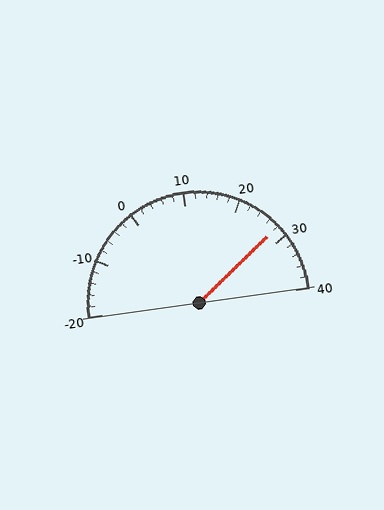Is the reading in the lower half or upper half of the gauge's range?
The reading is in the upper half of the range (-20 to 40).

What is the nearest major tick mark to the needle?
The nearest major tick mark is 30.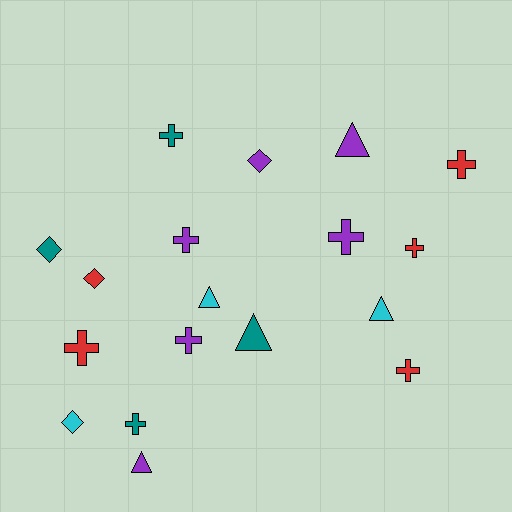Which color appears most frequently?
Purple, with 6 objects.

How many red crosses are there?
There are 4 red crosses.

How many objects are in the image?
There are 18 objects.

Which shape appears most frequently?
Cross, with 9 objects.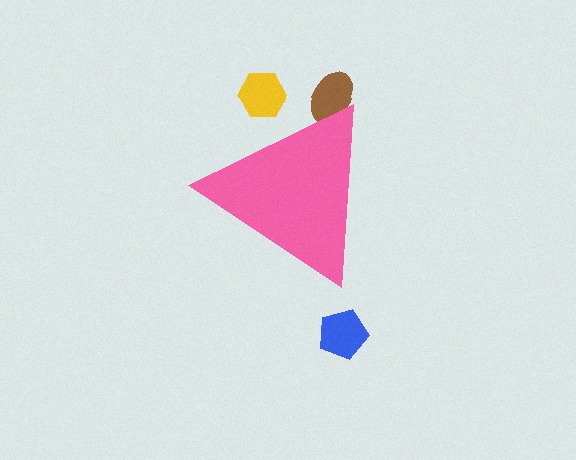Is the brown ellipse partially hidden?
Yes, the brown ellipse is partially hidden behind the pink triangle.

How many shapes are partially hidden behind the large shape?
2 shapes are partially hidden.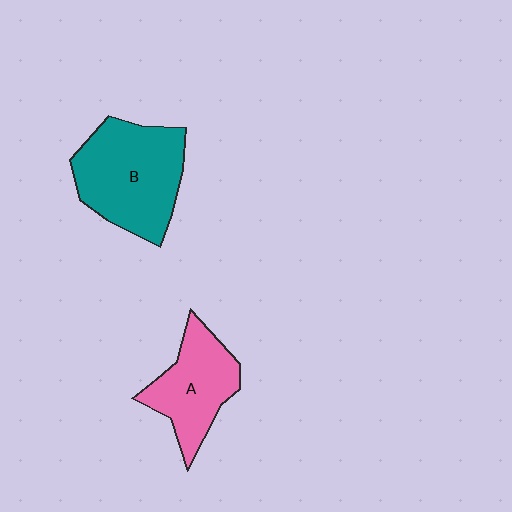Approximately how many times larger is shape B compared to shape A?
Approximately 1.4 times.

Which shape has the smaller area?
Shape A (pink).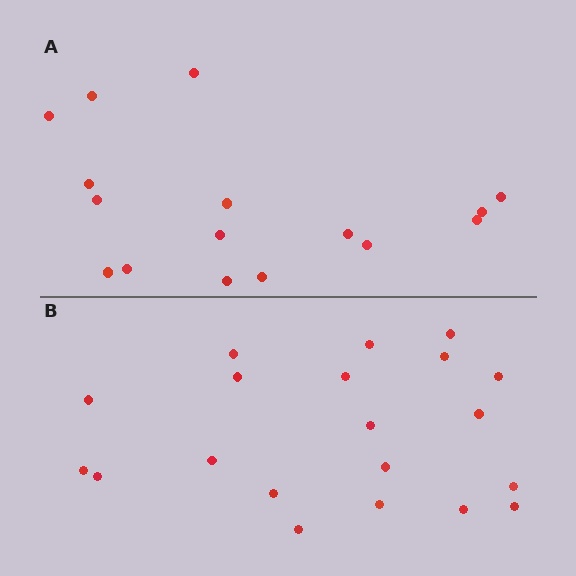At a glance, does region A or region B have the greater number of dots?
Region B (the bottom region) has more dots.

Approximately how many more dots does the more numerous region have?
Region B has about 4 more dots than region A.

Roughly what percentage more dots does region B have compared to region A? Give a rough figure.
About 25% more.